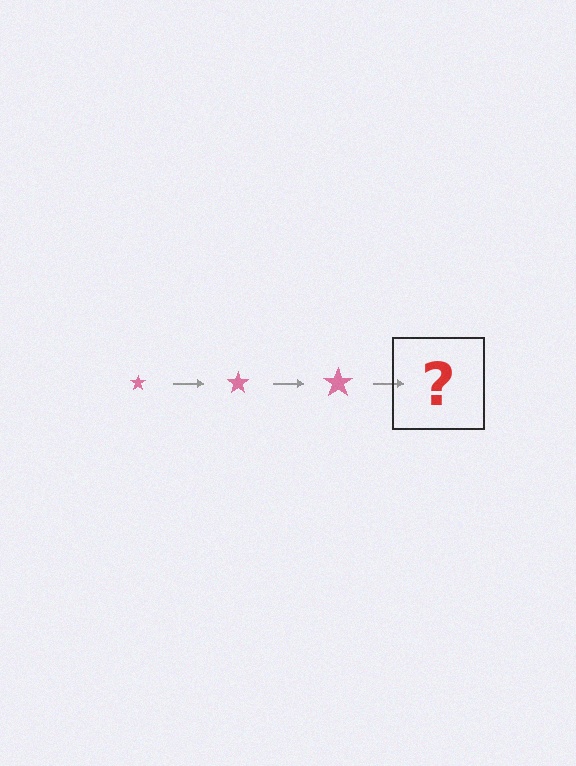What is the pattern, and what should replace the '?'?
The pattern is that the star gets progressively larger each step. The '?' should be a pink star, larger than the previous one.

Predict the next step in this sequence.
The next step is a pink star, larger than the previous one.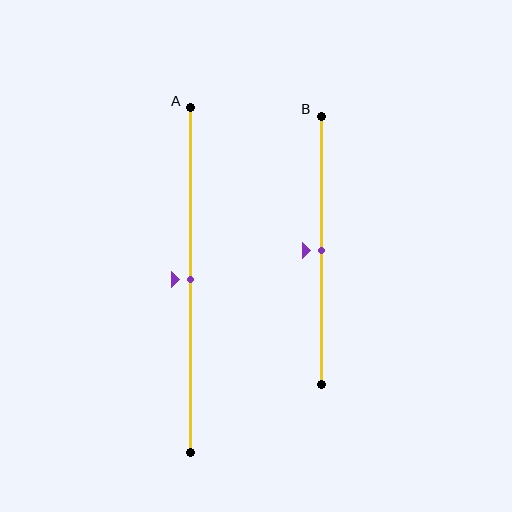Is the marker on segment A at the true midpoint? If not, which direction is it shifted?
Yes, the marker on segment A is at the true midpoint.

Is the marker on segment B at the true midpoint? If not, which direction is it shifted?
Yes, the marker on segment B is at the true midpoint.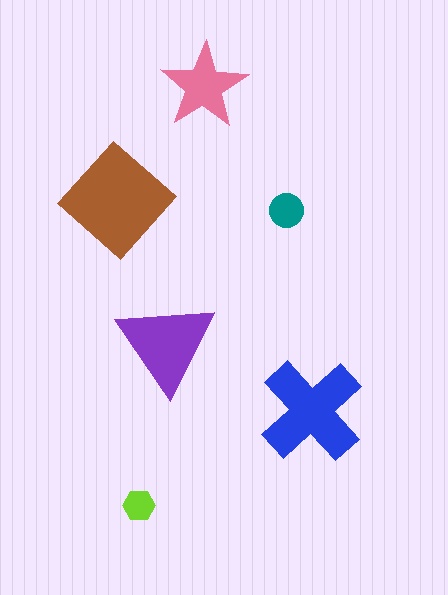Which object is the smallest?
The lime hexagon.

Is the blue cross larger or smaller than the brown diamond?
Smaller.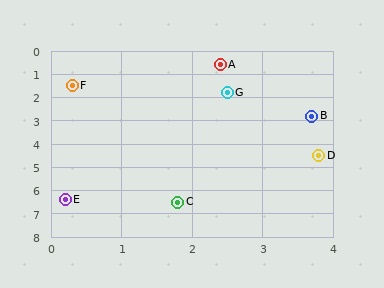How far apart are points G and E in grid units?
Points G and E are about 5.1 grid units apart.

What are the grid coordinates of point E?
Point E is at approximately (0.2, 6.4).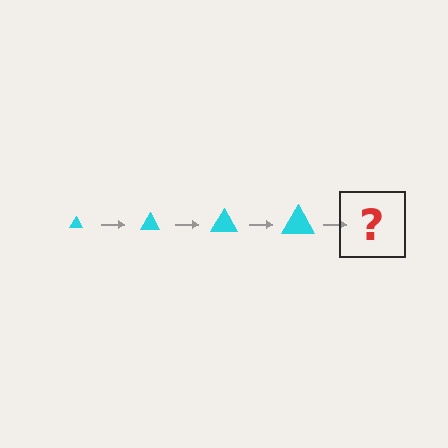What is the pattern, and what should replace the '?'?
The pattern is that the triangle gets progressively larger each step. The '?' should be a cyan triangle, larger than the previous one.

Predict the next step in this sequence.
The next step is a cyan triangle, larger than the previous one.